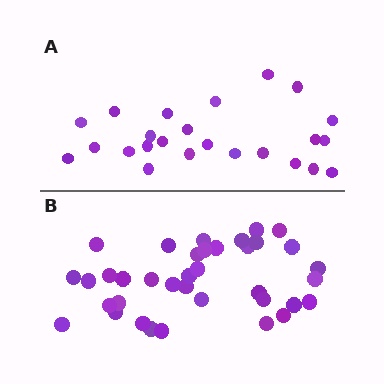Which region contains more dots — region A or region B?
Region B (the bottom region) has more dots.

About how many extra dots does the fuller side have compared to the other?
Region B has approximately 15 more dots than region A.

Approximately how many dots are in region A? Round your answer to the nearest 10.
About 20 dots. (The exact count is 24, which rounds to 20.)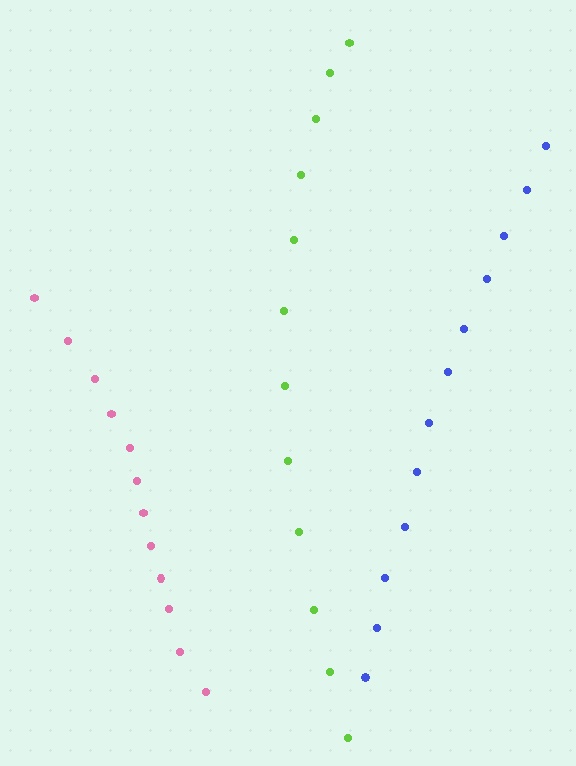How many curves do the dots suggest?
There are 3 distinct paths.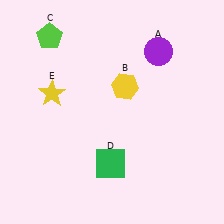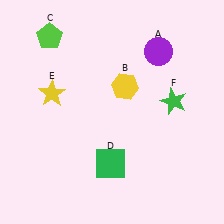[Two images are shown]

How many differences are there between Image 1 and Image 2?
There is 1 difference between the two images.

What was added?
A green star (F) was added in Image 2.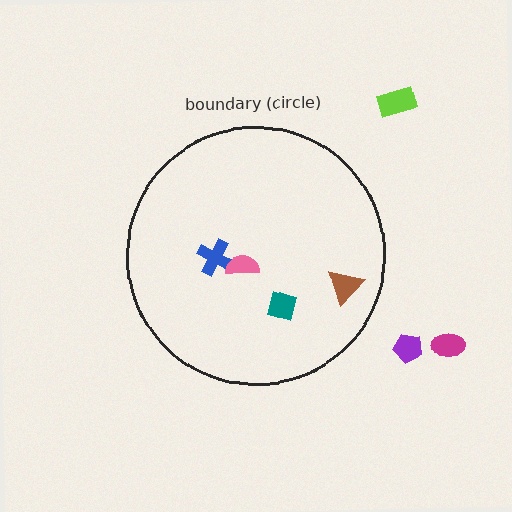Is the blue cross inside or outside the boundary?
Inside.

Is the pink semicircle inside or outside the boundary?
Inside.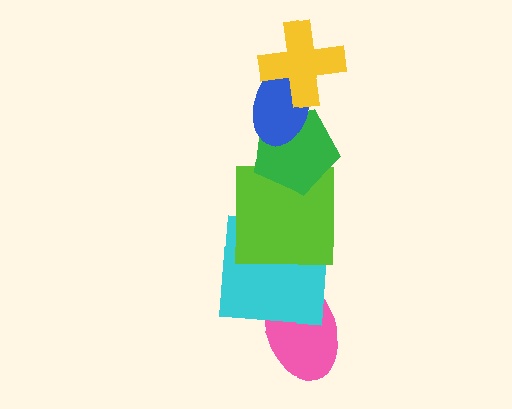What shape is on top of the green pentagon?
The blue ellipse is on top of the green pentagon.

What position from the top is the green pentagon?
The green pentagon is 3rd from the top.